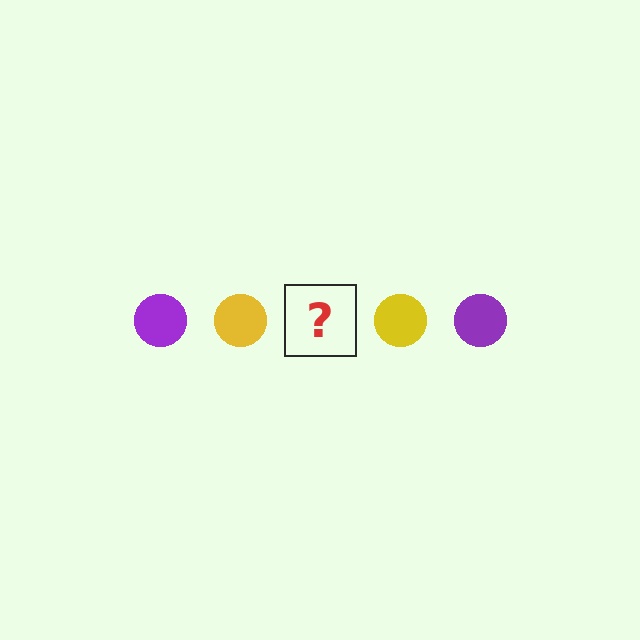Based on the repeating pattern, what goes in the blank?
The blank should be a purple circle.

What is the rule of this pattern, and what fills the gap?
The rule is that the pattern cycles through purple, yellow circles. The gap should be filled with a purple circle.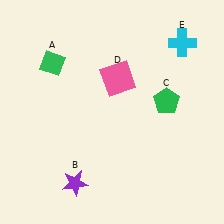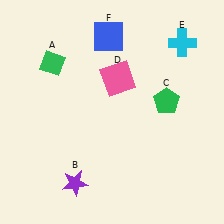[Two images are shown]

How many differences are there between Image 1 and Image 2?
There is 1 difference between the two images.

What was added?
A blue square (F) was added in Image 2.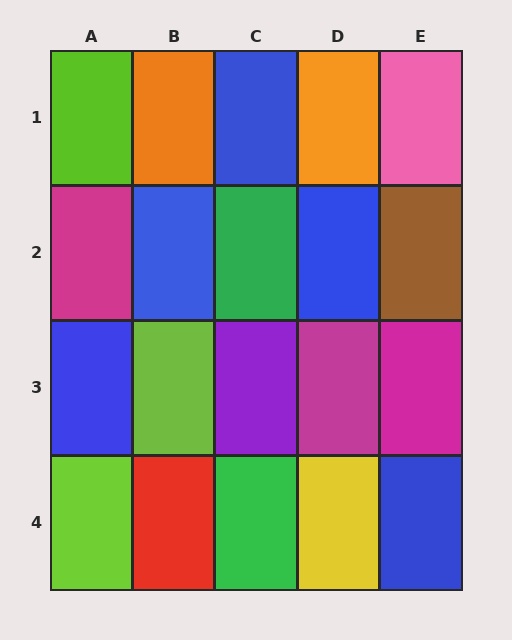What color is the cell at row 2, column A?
Magenta.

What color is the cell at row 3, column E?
Magenta.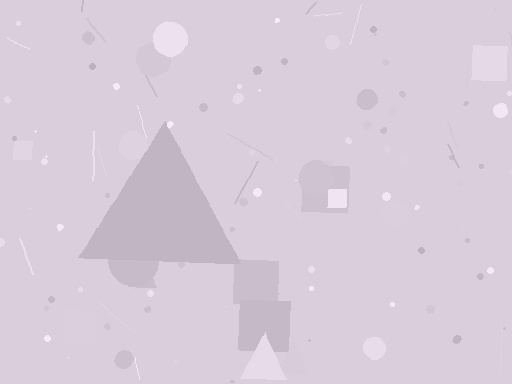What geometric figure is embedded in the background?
A triangle is embedded in the background.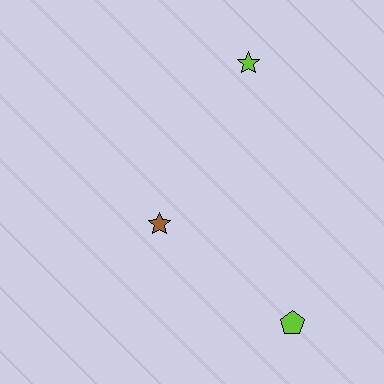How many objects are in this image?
There are 3 objects.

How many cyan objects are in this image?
There are no cyan objects.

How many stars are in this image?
There are 2 stars.